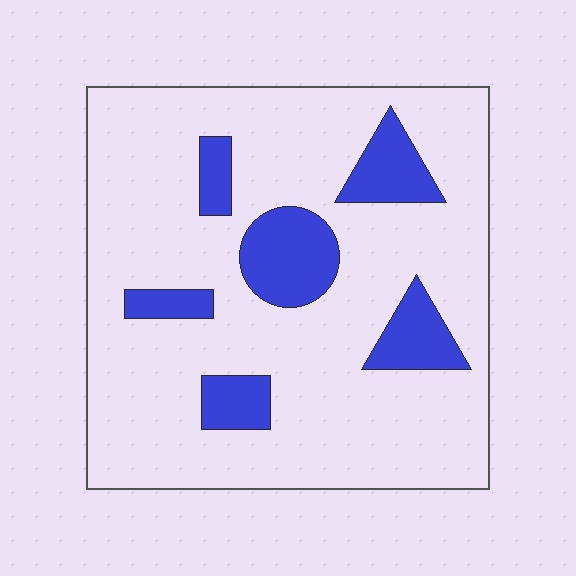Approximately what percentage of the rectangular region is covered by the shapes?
Approximately 15%.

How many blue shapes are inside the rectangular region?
6.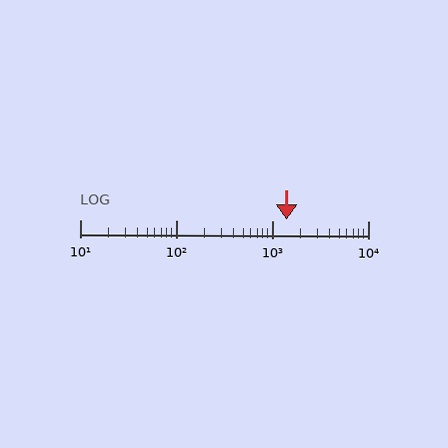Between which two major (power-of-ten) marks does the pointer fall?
The pointer is between 1000 and 10000.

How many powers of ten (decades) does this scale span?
The scale spans 3 decades, from 10 to 10000.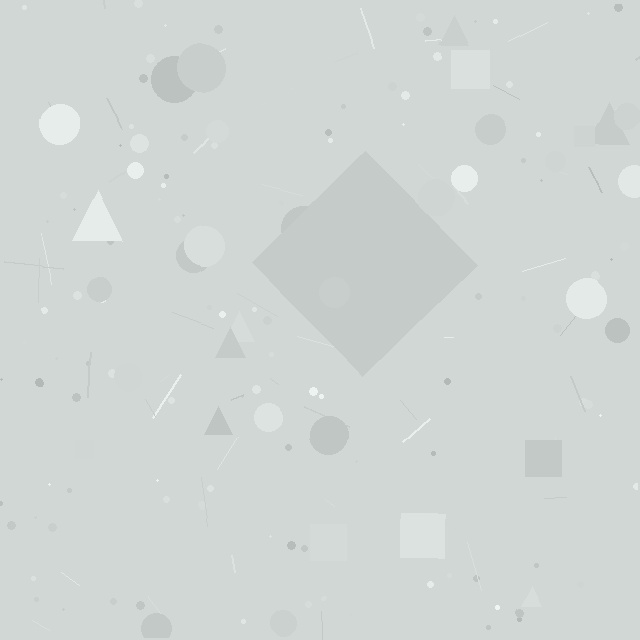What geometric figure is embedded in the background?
A diamond is embedded in the background.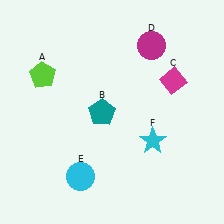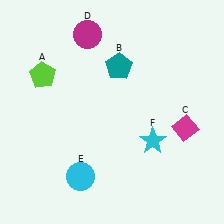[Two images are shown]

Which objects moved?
The objects that moved are: the teal pentagon (B), the magenta diamond (C), the magenta circle (D).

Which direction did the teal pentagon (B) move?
The teal pentagon (B) moved up.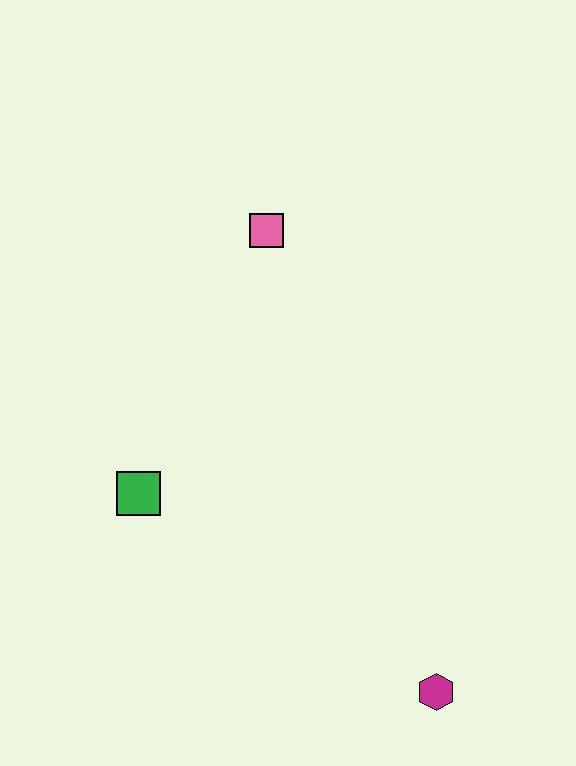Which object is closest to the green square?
The pink square is closest to the green square.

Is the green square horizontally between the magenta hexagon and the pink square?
No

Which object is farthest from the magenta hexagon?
The pink square is farthest from the magenta hexagon.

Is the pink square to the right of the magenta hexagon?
No